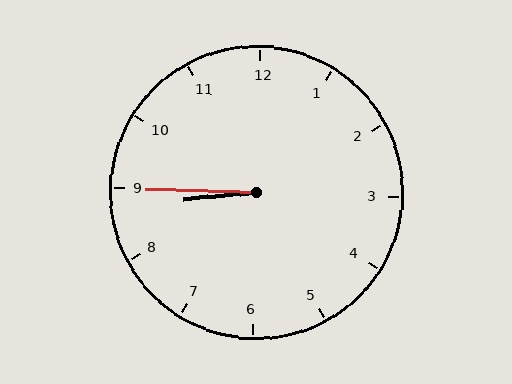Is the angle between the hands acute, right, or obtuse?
It is acute.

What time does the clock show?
8:45.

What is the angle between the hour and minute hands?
Approximately 8 degrees.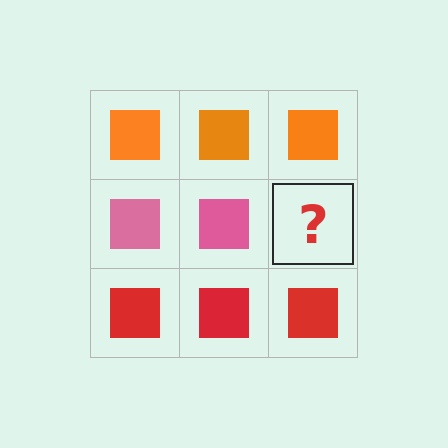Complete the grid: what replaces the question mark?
The question mark should be replaced with a pink square.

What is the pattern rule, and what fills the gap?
The rule is that each row has a consistent color. The gap should be filled with a pink square.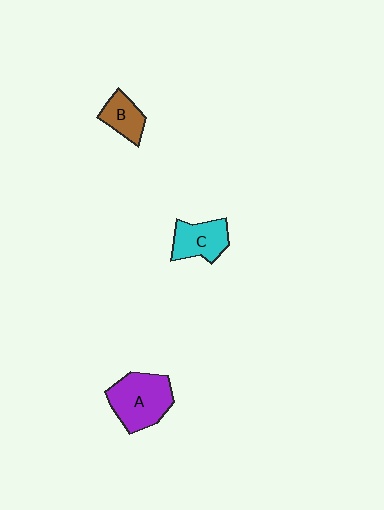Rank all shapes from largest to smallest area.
From largest to smallest: A (purple), C (cyan), B (brown).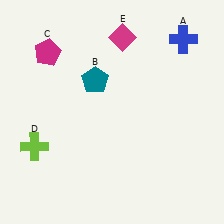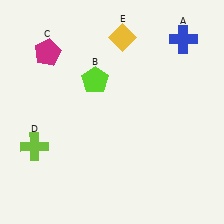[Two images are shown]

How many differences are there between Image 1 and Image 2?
There are 2 differences between the two images.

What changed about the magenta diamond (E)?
In Image 1, E is magenta. In Image 2, it changed to yellow.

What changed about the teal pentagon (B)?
In Image 1, B is teal. In Image 2, it changed to lime.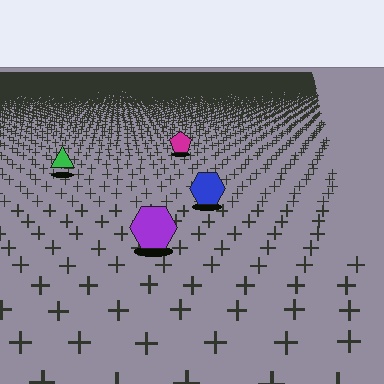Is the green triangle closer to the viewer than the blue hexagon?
No. The blue hexagon is closer — you can tell from the texture gradient: the ground texture is coarser near it.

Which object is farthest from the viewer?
The magenta pentagon is farthest from the viewer. It appears smaller and the ground texture around it is denser.